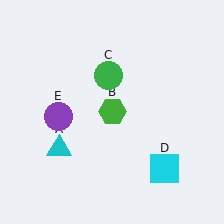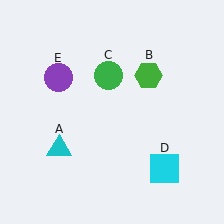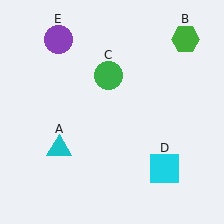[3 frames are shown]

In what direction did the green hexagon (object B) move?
The green hexagon (object B) moved up and to the right.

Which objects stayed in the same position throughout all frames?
Cyan triangle (object A) and green circle (object C) and cyan square (object D) remained stationary.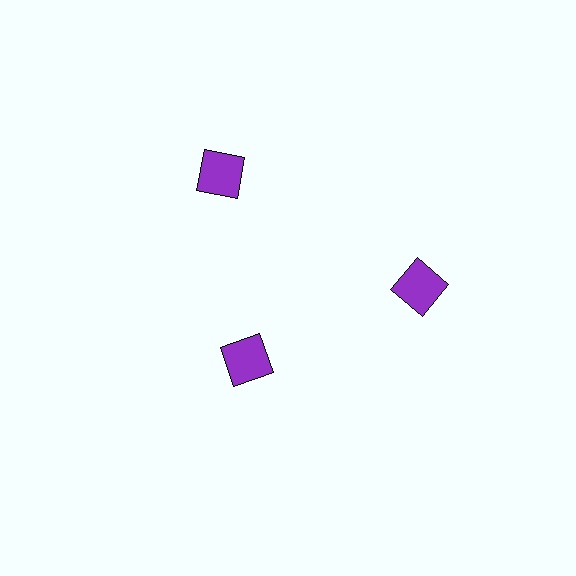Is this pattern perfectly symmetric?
No. The 3 purple squares are arranged in a ring, but one element near the 7 o'clock position is pulled inward toward the center, breaking the 3-fold rotational symmetry.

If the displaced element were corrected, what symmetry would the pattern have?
It would have 3-fold rotational symmetry — the pattern would map onto itself every 120 degrees.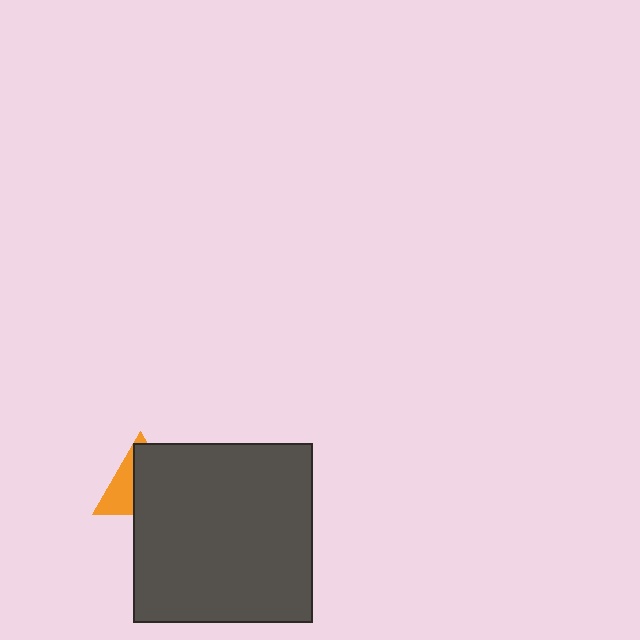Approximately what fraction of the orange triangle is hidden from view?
Roughly 61% of the orange triangle is hidden behind the dark gray square.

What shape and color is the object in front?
The object in front is a dark gray square.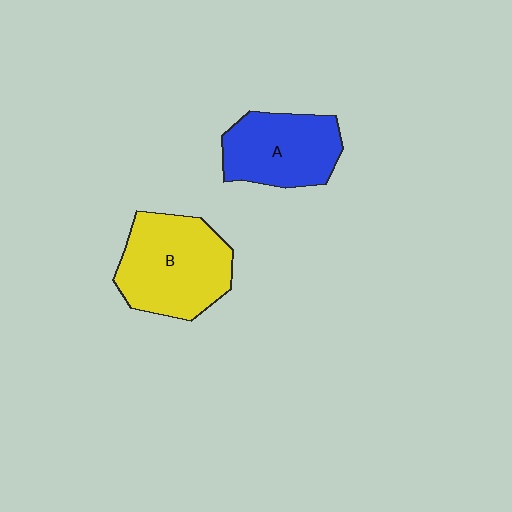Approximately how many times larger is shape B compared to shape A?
Approximately 1.3 times.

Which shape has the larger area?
Shape B (yellow).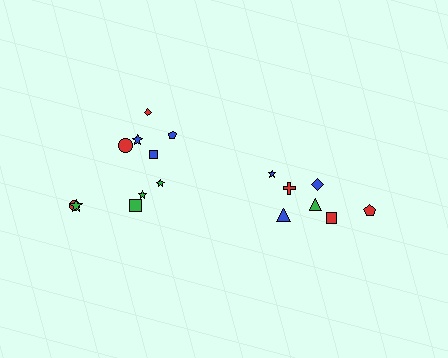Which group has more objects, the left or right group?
The left group.